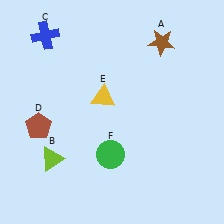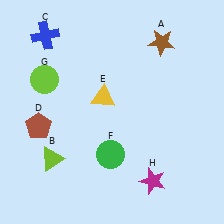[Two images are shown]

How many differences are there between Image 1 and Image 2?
There are 2 differences between the two images.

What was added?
A lime circle (G), a magenta star (H) were added in Image 2.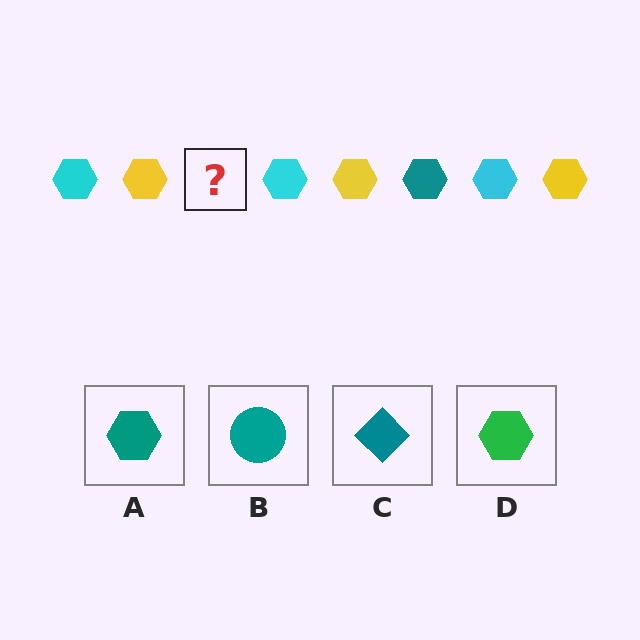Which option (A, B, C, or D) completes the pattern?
A.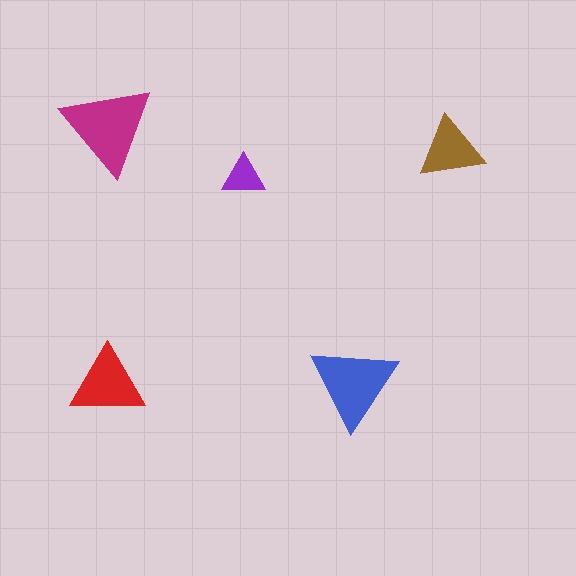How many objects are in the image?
There are 5 objects in the image.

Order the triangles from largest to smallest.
the magenta one, the blue one, the red one, the brown one, the purple one.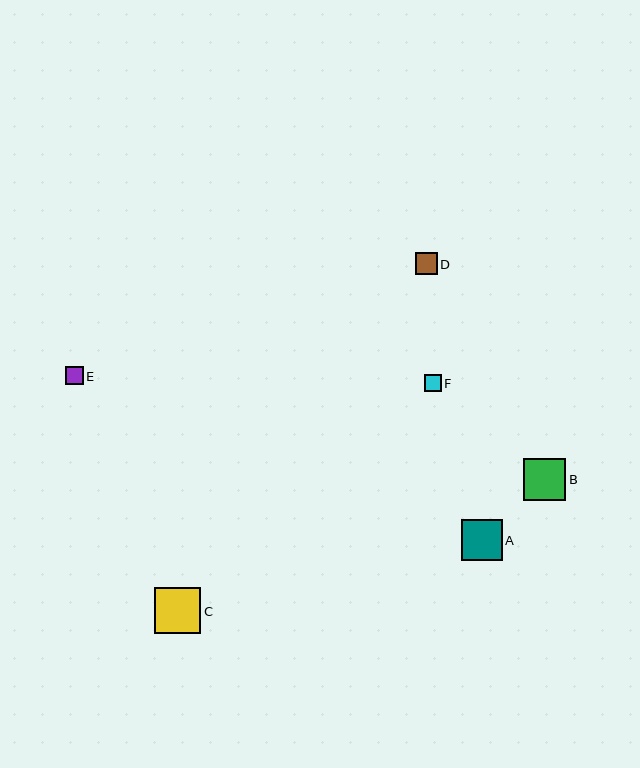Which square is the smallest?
Square F is the smallest with a size of approximately 17 pixels.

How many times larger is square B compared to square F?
Square B is approximately 2.5 times the size of square F.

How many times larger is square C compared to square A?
Square C is approximately 1.1 times the size of square A.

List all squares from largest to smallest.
From largest to smallest: C, B, A, D, E, F.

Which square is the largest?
Square C is the largest with a size of approximately 46 pixels.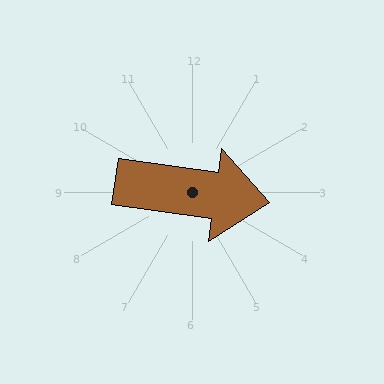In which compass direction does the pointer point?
East.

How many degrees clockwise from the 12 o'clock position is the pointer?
Approximately 98 degrees.